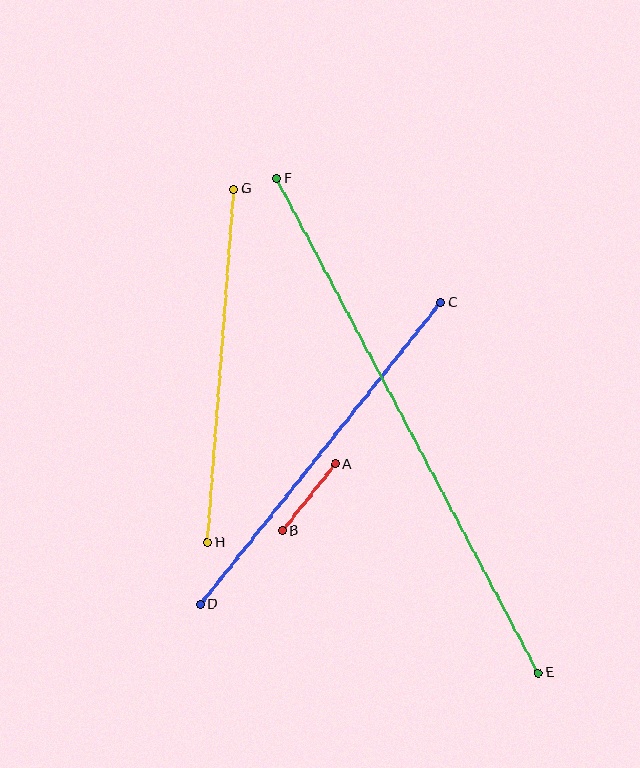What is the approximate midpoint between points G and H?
The midpoint is at approximately (221, 366) pixels.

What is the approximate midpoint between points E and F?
The midpoint is at approximately (407, 426) pixels.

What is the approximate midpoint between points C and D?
The midpoint is at approximately (320, 454) pixels.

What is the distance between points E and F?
The distance is approximately 559 pixels.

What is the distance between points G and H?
The distance is approximately 355 pixels.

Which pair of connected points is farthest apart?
Points E and F are farthest apart.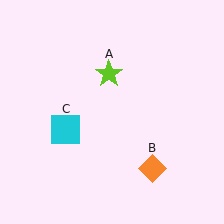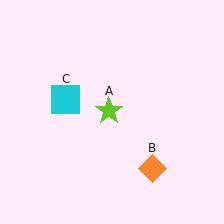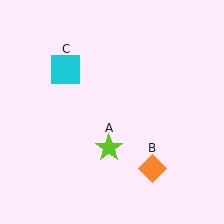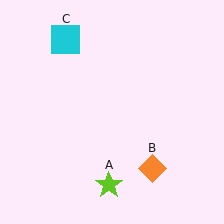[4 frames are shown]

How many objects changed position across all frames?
2 objects changed position: lime star (object A), cyan square (object C).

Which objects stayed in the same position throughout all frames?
Orange diamond (object B) remained stationary.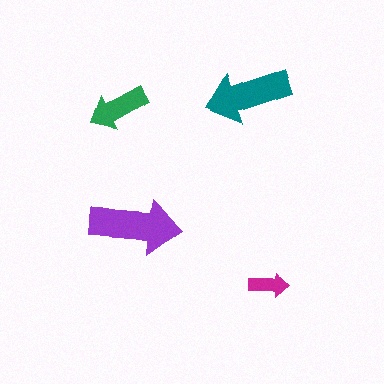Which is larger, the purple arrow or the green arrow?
The purple one.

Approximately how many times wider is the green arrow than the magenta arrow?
About 1.5 times wider.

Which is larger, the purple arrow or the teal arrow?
The purple one.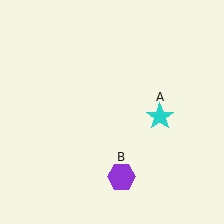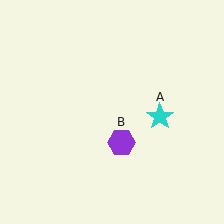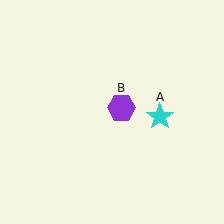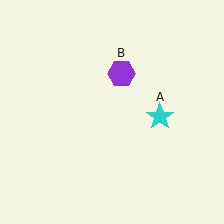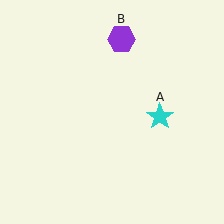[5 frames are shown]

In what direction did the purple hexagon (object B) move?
The purple hexagon (object B) moved up.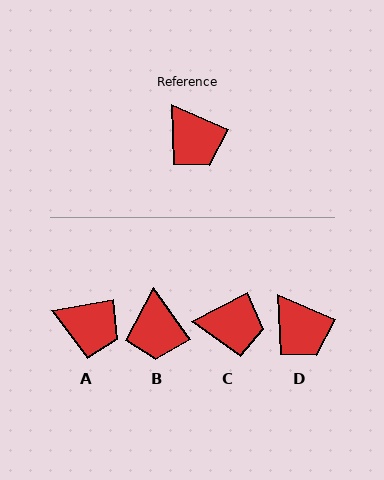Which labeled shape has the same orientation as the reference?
D.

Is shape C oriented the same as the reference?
No, it is off by about 52 degrees.